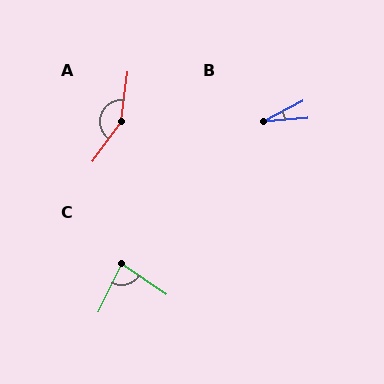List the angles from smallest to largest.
B (23°), C (82°), A (151°).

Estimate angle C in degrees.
Approximately 82 degrees.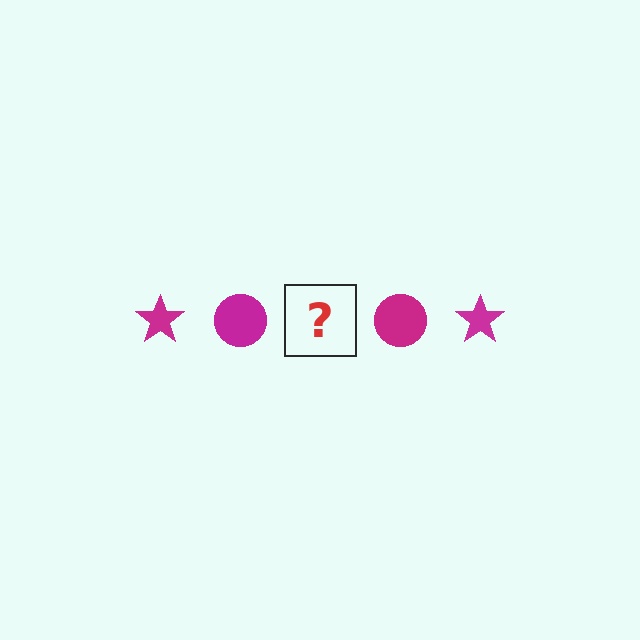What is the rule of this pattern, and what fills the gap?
The rule is that the pattern cycles through star, circle shapes in magenta. The gap should be filled with a magenta star.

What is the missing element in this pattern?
The missing element is a magenta star.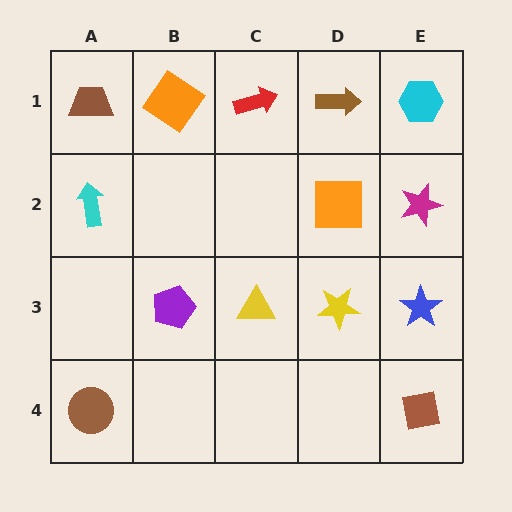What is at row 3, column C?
A yellow triangle.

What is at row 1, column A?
A brown trapezoid.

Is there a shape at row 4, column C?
No, that cell is empty.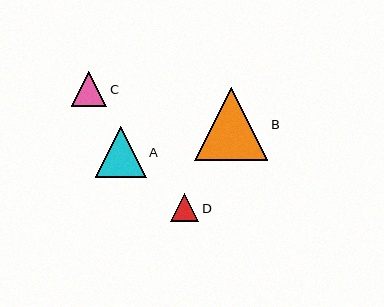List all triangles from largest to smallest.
From largest to smallest: B, A, C, D.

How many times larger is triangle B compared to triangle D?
Triangle B is approximately 2.5 times the size of triangle D.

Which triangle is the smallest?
Triangle D is the smallest with a size of approximately 29 pixels.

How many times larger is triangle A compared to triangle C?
Triangle A is approximately 1.5 times the size of triangle C.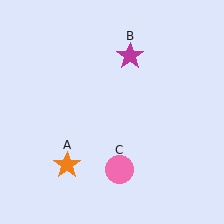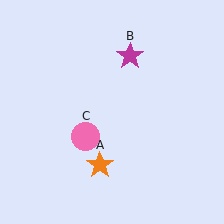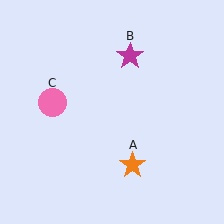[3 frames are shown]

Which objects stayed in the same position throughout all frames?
Magenta star (object B) remained stationary.